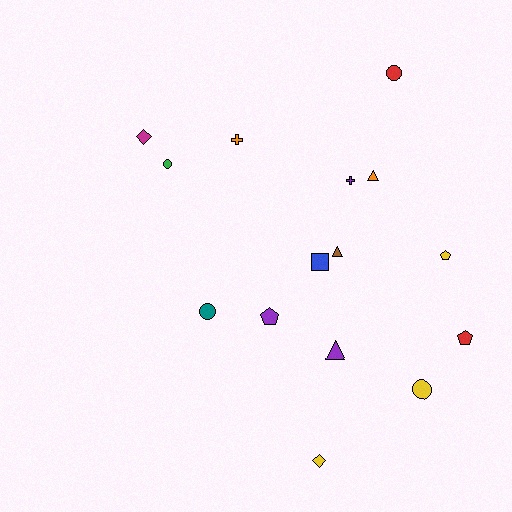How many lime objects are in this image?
There are no lime objects.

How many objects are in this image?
There are 15 objects.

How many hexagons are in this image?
There are no hexagons.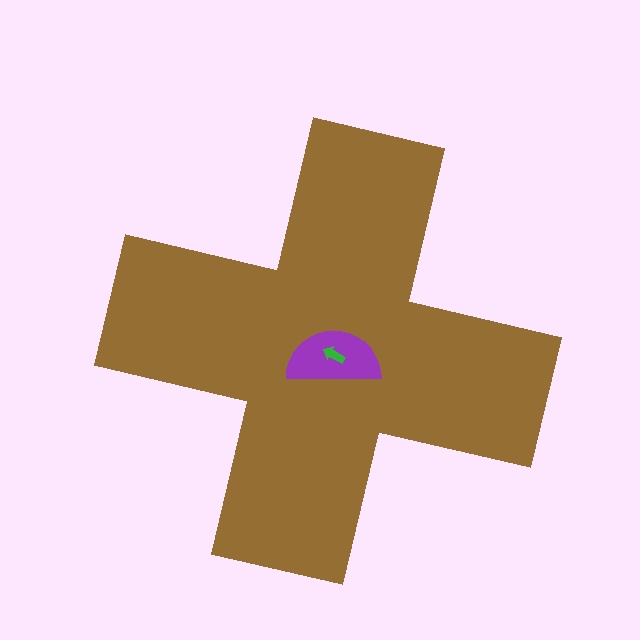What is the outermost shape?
The brown cross.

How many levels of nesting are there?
3.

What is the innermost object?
The green arrow.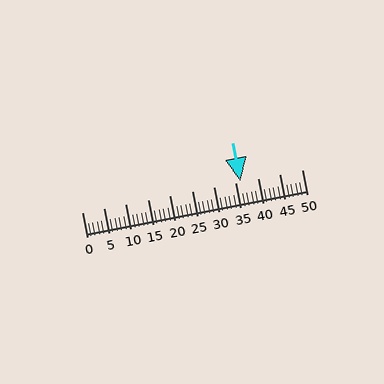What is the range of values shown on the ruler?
The ruler shows values from 0 to 50.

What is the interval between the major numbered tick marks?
The major tick marks are spaced 5 units apart.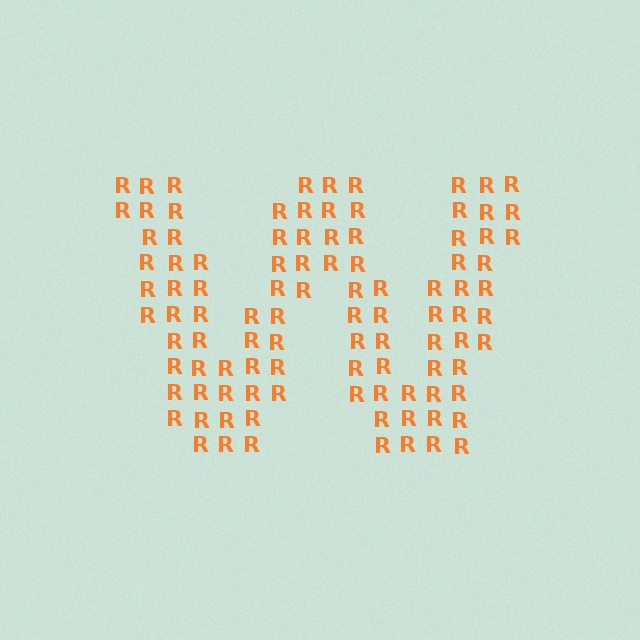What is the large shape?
The large shape is the letter W.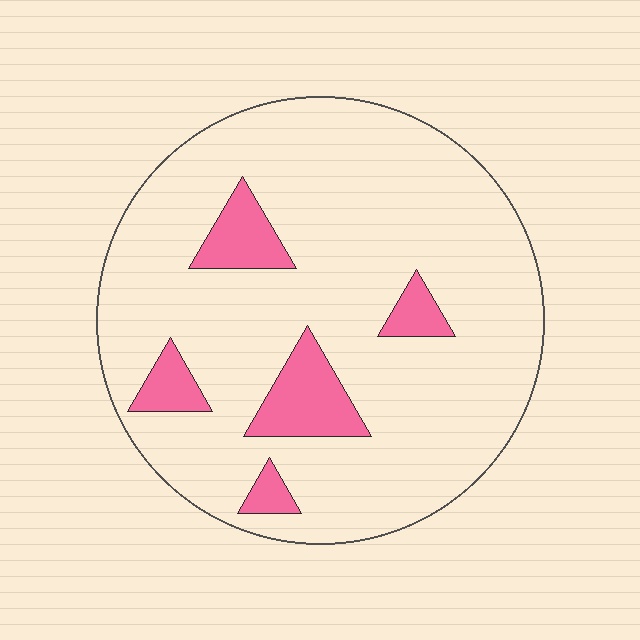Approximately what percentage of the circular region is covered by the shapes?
Approximately 15%.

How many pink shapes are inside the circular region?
5.